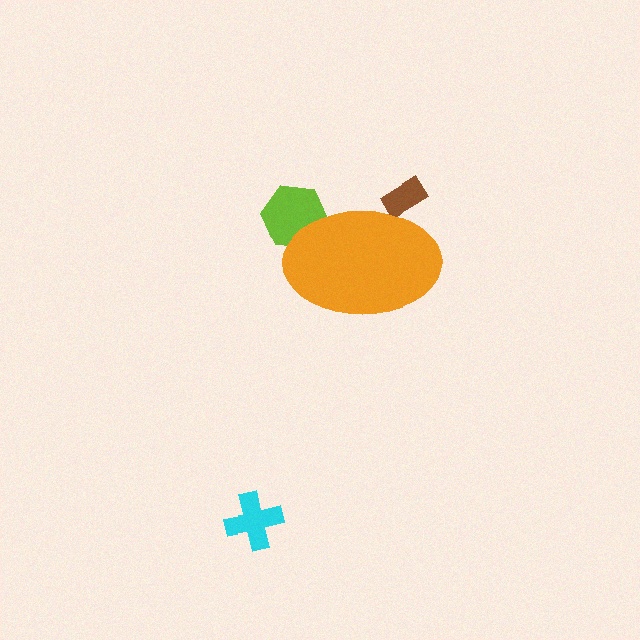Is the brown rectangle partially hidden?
Yes, the brown rectangle is partially hidden behind the orange ellipse.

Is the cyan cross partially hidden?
No, the cyan cross is fully visible.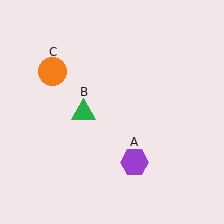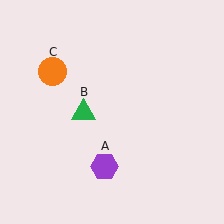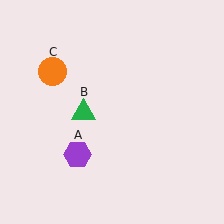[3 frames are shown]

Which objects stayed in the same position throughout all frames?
Green triangle (object B) and orange circle (object C) remained stationary.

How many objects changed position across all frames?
1 object changed position: purple hexagon (object A).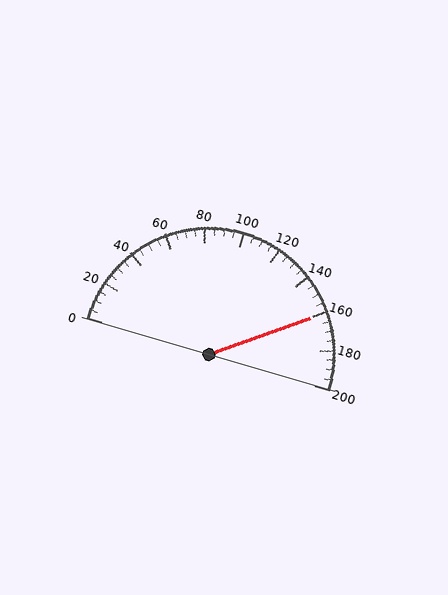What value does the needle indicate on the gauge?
The needle indicates approximately 160.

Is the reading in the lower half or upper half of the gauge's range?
The reading is in the upper half of the range (0 to 200).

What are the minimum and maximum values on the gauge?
The gauge ranges from 0 to 200.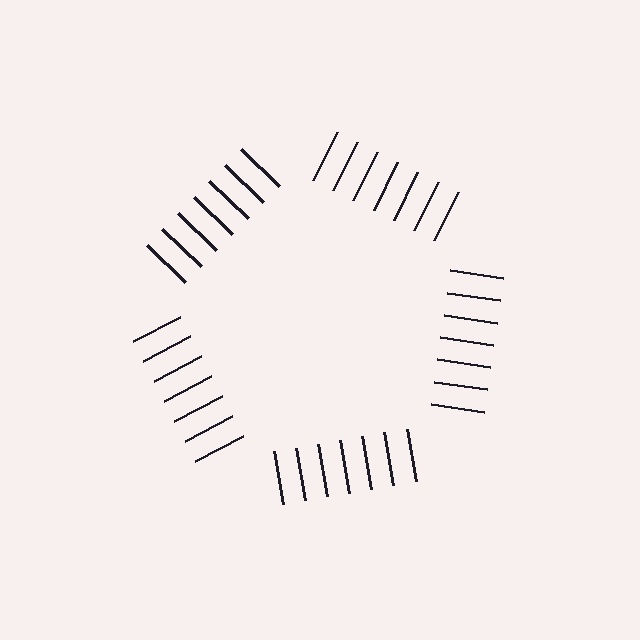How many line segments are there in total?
35 — 7 along each of the 5 edges.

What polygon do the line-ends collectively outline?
An illusory pentagon — the line segments terminate on its edges but no continuous stroke is drawn.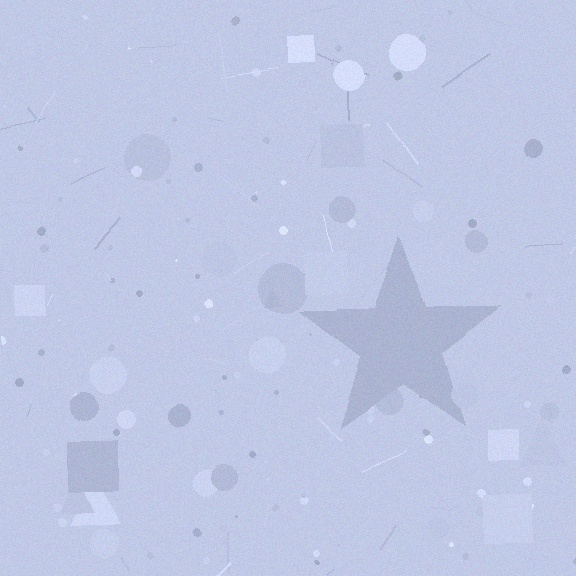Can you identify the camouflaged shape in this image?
The camouflaged shape is a star.